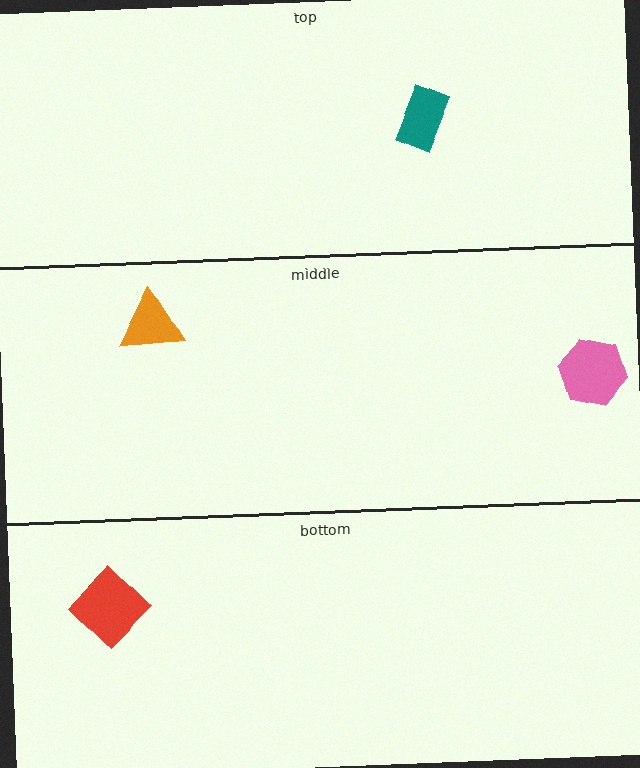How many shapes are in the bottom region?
1.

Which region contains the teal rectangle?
The top region.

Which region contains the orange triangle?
The middle region.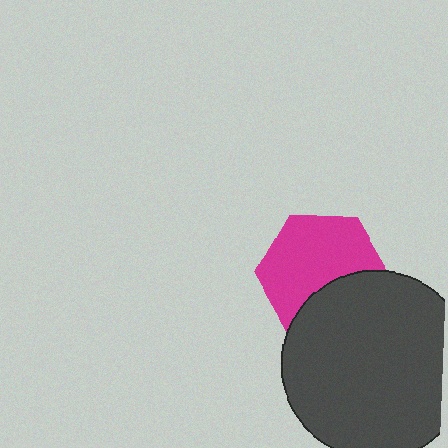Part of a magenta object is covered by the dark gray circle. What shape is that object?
It is a hexagon.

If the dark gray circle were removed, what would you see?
You would see the complete magenta hexagon.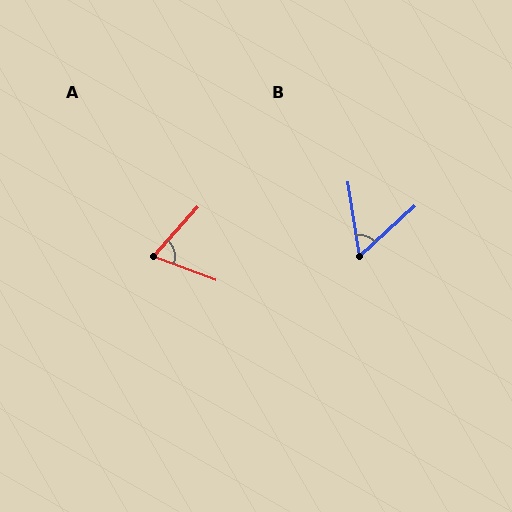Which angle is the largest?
A, at approximately 68 degrees.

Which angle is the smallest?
B, at approximately 56 degrees.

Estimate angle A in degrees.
Approximately 68 degrees.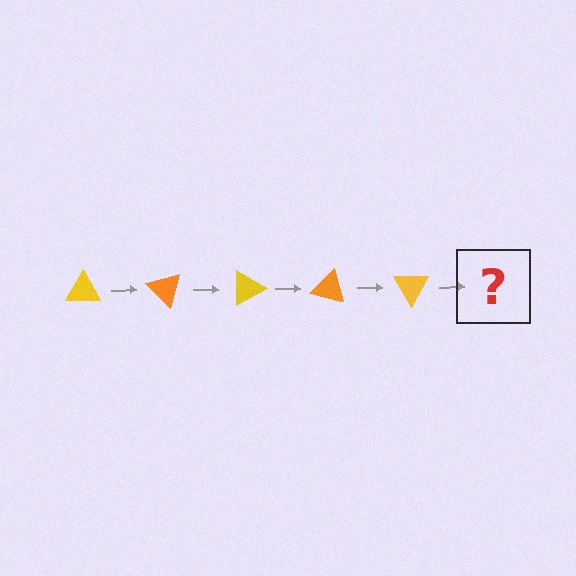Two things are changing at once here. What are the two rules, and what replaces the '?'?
The two rules are that it rotates 45 degrees each step and the color cycles through yellow and orange. The '?' should be an orange triangle, rotated 225 degrees from the start.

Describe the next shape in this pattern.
It should be an orange triangle, rotated 225 degrees from the start.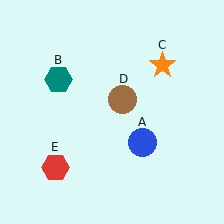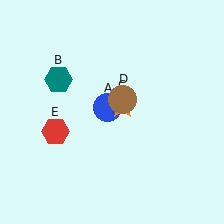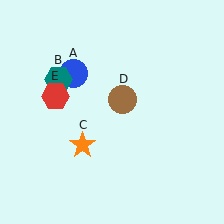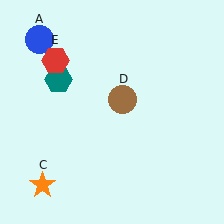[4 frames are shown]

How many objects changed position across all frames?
3 objects changed position: blue circle (object A), orange star (object C), red hexagon (object E).